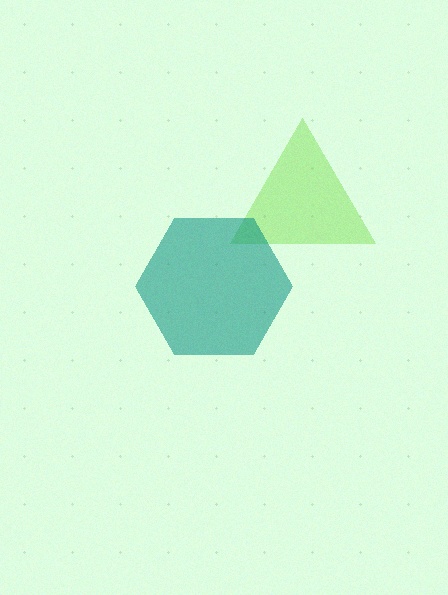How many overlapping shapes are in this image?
There are 2 overlapping shapes in the image.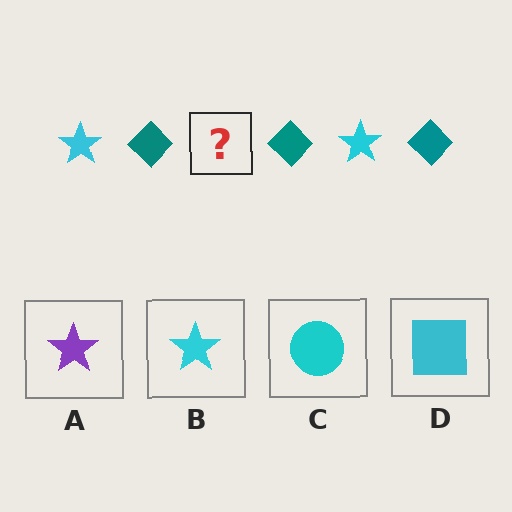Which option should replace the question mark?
Option B.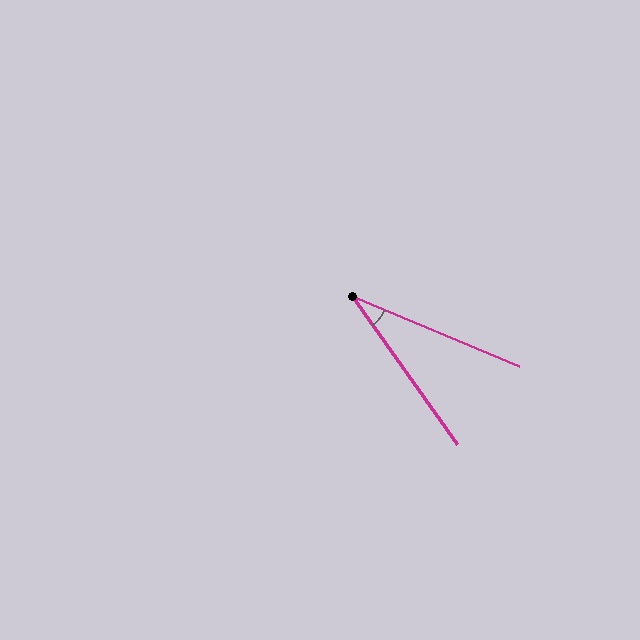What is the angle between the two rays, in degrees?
Approximately 32 degrees.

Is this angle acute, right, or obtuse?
It is acute.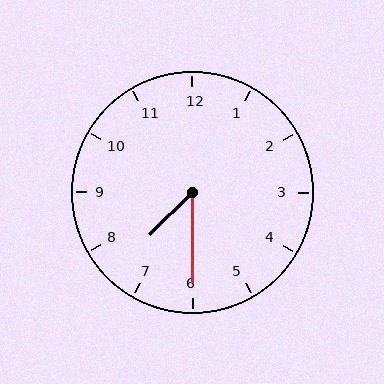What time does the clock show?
7:30.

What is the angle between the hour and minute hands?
Approximately 45 degrees.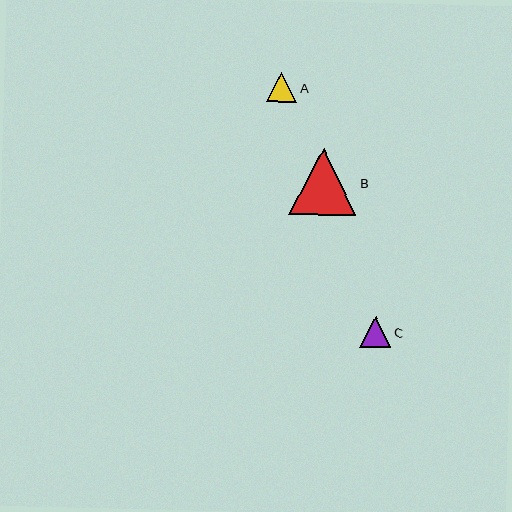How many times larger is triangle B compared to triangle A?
Triangle B is approximately 2.3 times the size of triangle A.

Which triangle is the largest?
Triangle B is the largest with a size of approximately 68 pixels.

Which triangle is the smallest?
Triangle A is the smallest with a size of approximately 30 pixels.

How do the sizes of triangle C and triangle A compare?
Triangle C and triangle A are approximately the same size.